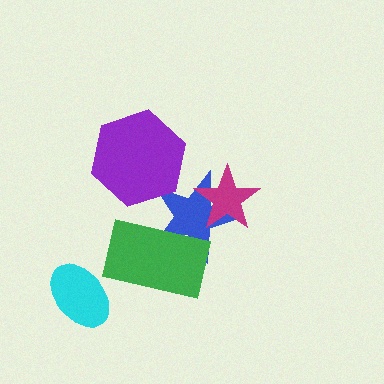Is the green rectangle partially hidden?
No, no other shape covers it.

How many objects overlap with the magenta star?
1 object overlaps with the magenta star.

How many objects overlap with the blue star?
3 objects overlap with the blue star.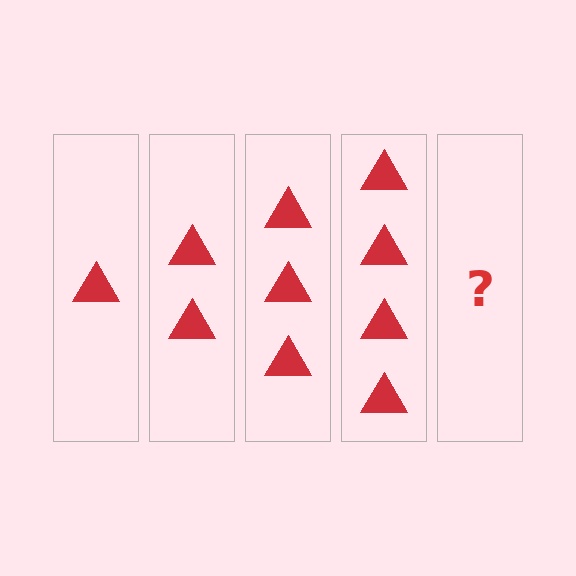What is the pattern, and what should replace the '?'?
The pattern is that each step adds one more triangle. The '?' should be 5 triangles.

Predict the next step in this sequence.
The next step is 5 triangles.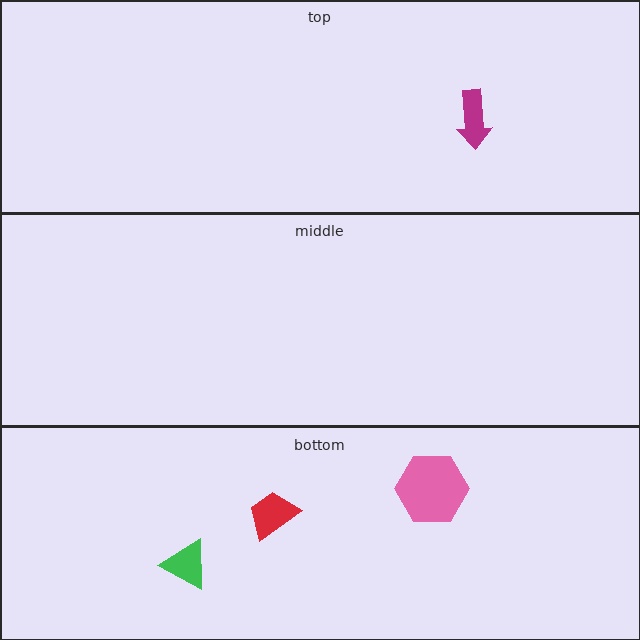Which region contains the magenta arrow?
The top region.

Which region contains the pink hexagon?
The bottom region.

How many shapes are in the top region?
1.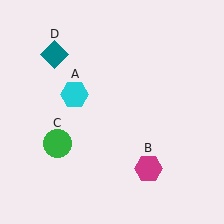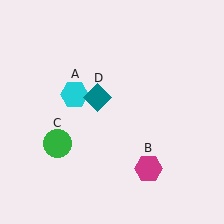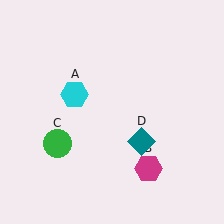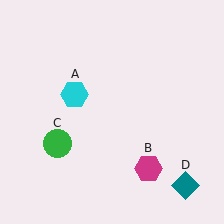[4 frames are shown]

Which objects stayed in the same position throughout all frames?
Cyan hexagon (object A) and magenta hexagon (object B) and green circle (object C) remained stationary.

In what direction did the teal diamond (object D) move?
The teal diamond (object D) moved down and to the right.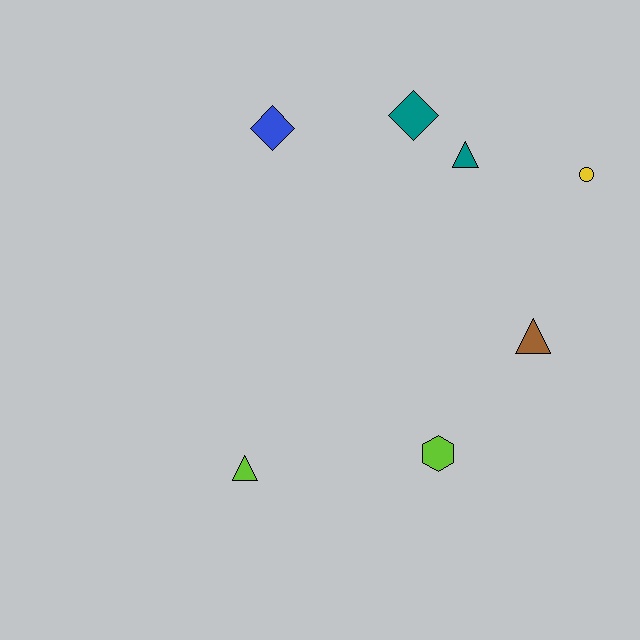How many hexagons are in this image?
There is 1 hexagon.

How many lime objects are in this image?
There are 2 lime objects.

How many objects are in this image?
There are 7 objects.